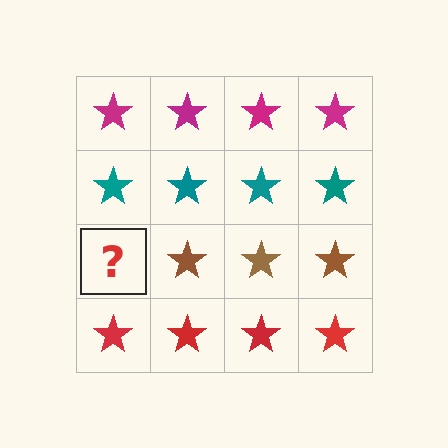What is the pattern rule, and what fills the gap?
The rule is that each row has a consistent color. The gap should be filled with a brown star.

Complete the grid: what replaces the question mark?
The question mark should be replaced with a brown star.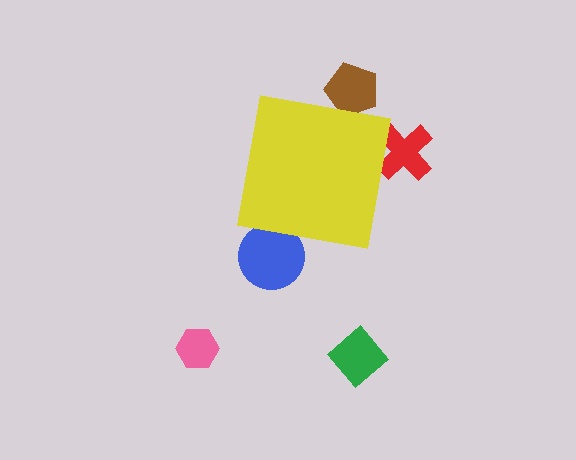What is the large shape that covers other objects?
A yellow square.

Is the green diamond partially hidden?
No, the green diamond is fully visible.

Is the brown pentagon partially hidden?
Yes, the brown pentagon is partially hidden behind the yellow square.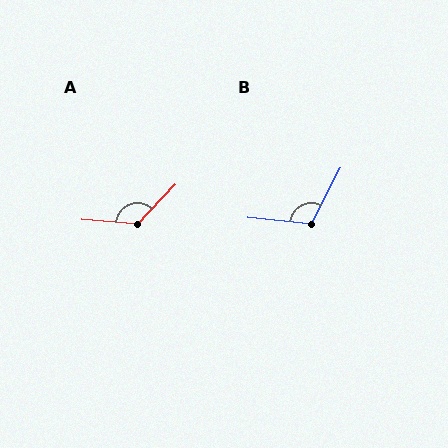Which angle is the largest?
A, at approximately 129 degrees.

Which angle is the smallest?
B, at approximately 112 degrees.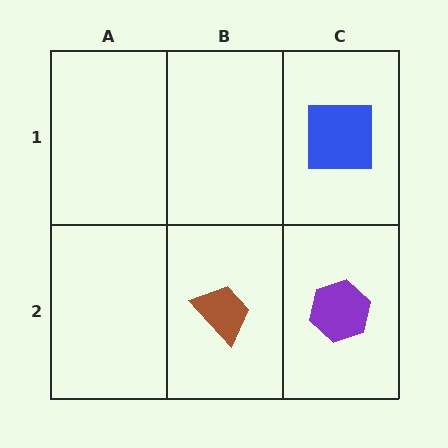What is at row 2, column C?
A purple hexagon.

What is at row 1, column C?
A blue square.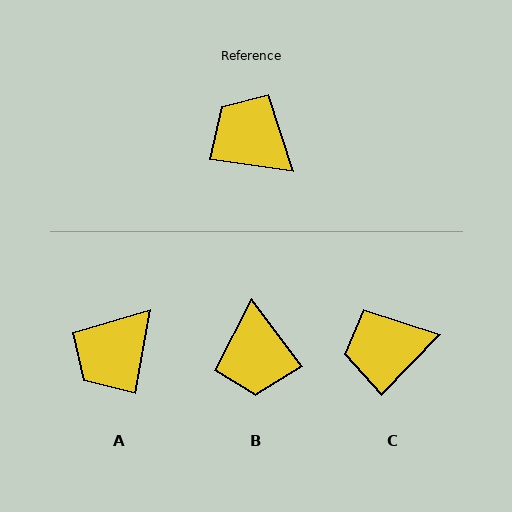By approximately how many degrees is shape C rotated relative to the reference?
Approximately 54 degrees counter-clockwise.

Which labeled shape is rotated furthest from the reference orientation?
B, about 135 degrees away.